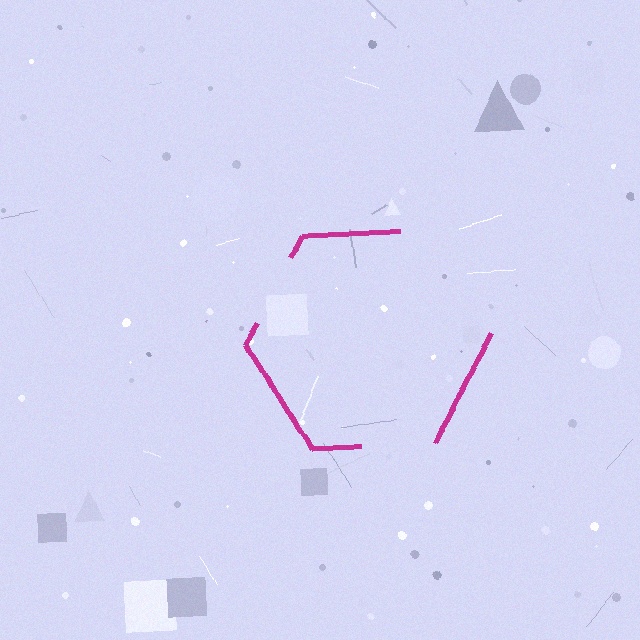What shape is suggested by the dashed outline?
The dashed outline suggests a hexagon.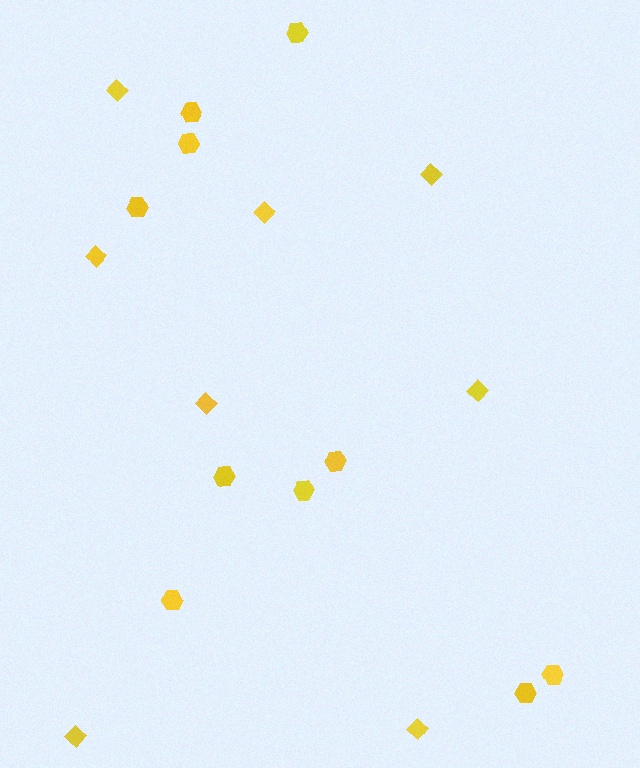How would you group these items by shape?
There are 2 groups: one group of hexagons (10) and one group of diamonds (8).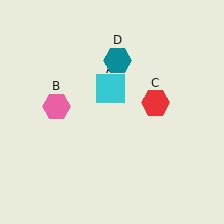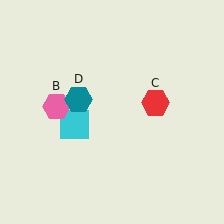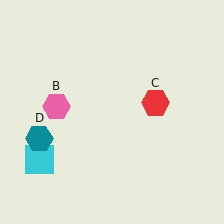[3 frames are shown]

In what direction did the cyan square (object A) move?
The cyan square (object A) moved down and to the left.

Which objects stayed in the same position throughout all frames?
Pink hexagon (object B) and red hexagon (object C) remained stationary.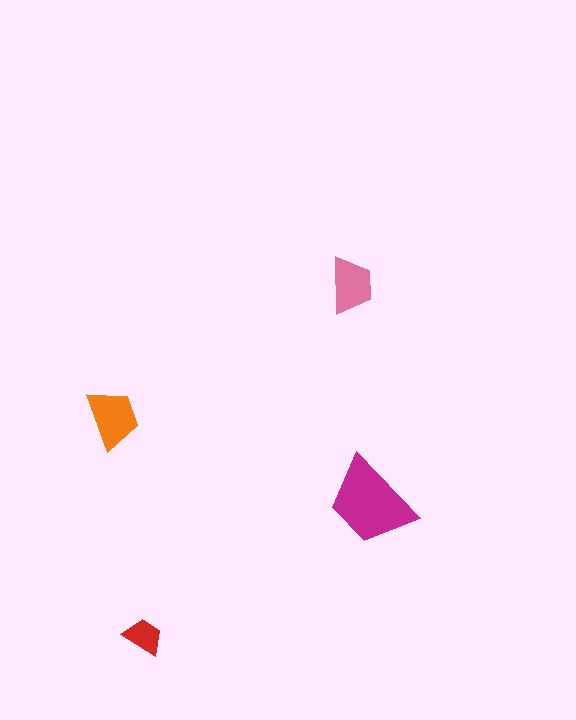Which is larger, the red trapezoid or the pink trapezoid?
The pink one.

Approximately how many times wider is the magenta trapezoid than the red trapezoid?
About 2.5 times wider.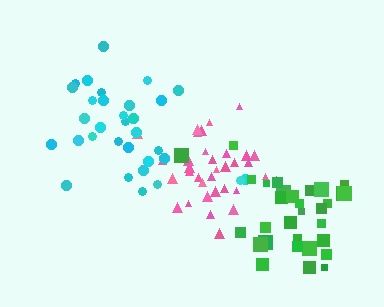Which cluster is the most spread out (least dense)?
Cyan.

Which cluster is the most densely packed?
Pink.